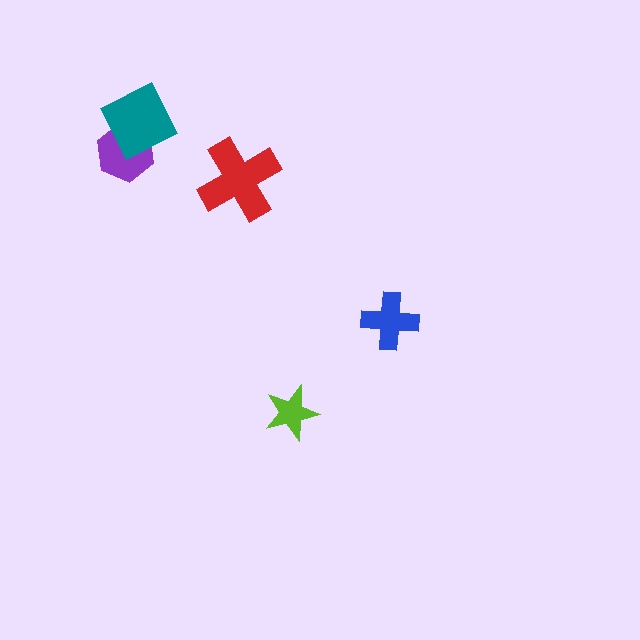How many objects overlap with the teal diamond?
1 object overlaps with the teal diamond.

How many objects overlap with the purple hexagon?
1 object overlaps with the purple hexagon.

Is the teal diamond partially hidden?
No, no other shape covers it.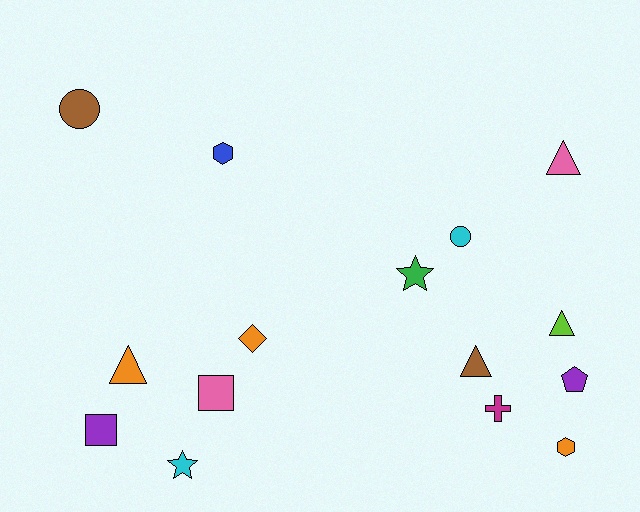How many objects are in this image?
There are 15 objects.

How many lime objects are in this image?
There is 1 lime object.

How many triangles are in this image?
There are 4 triangles.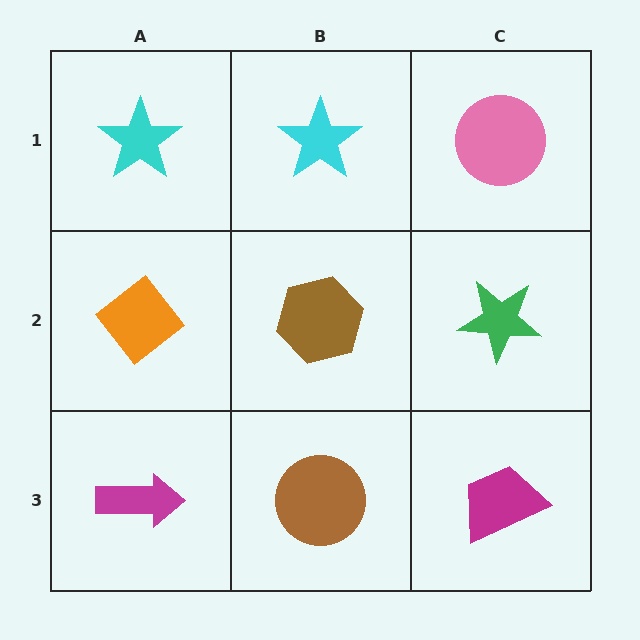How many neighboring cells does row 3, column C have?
2.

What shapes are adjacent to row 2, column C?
A pink circle (row 1, column C), a magenta trapezoid (row 3, column C), a brown hexagon (row 2, column B).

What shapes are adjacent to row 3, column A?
An orange diamond (row 2, column A), a brown circle (row 3, column B).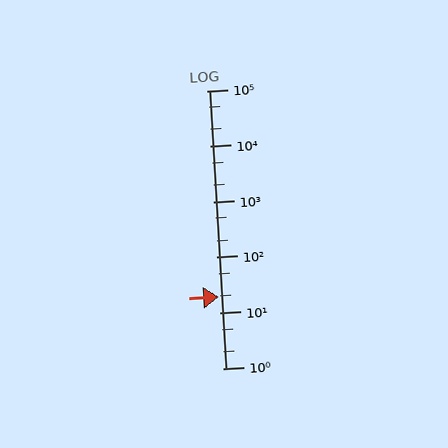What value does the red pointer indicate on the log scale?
The pointer indicates approximately 19.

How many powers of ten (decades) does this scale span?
The scale spans 5 decades, from 1 to 100000.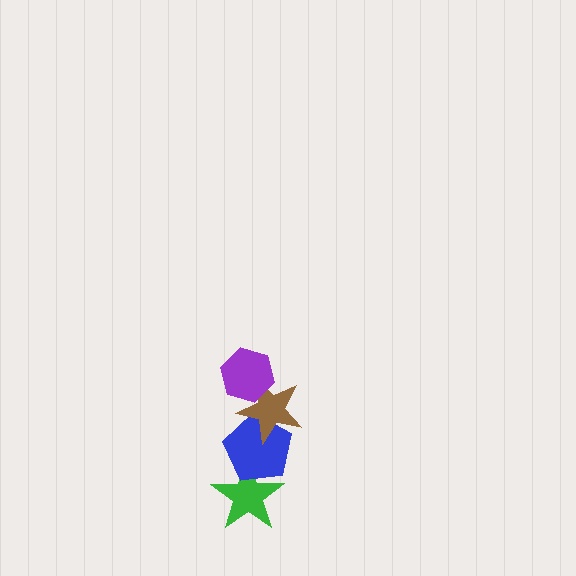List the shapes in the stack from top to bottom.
From top to bottom: the purple hexagon, the brown star, the blue pentagon, the green star.